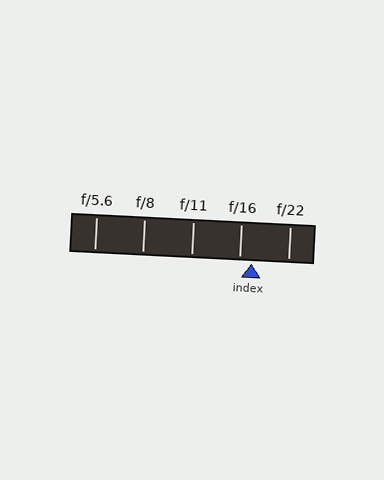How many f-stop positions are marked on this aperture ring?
There are 5 f-stop positions marked.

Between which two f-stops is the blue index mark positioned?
The index mark is between f/16 and f/22.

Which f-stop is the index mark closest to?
The index mark is closest to f/16.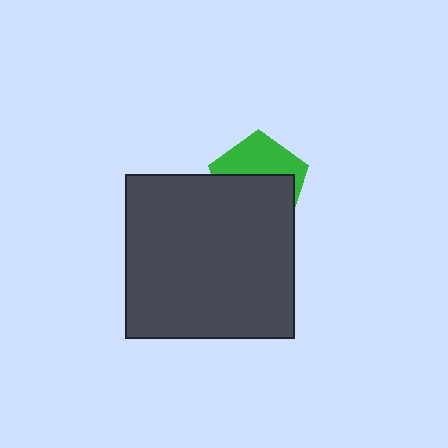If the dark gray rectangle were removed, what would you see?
You would see the complete green pentagon.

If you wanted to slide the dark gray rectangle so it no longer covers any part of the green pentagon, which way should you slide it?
Slide it down — that is the most direct way to separate the two shapes.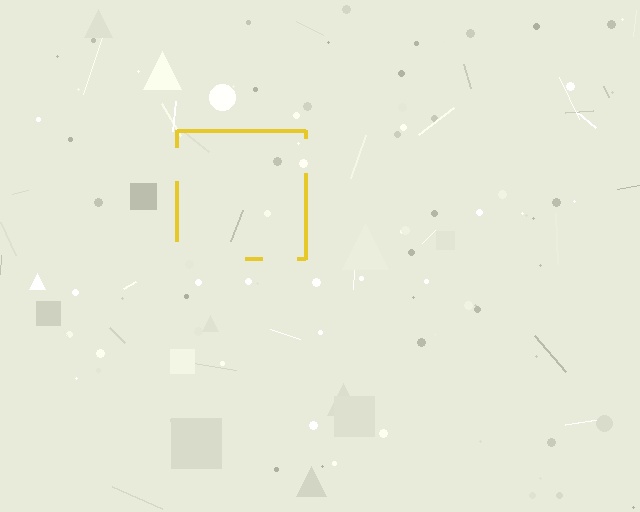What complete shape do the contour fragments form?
The contour fragments form a square.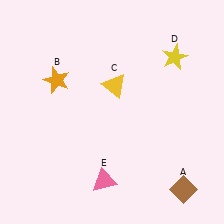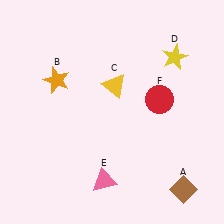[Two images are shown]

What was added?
A red circle (F) was added in Image 2.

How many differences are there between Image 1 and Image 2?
There is 1 difference between the two images.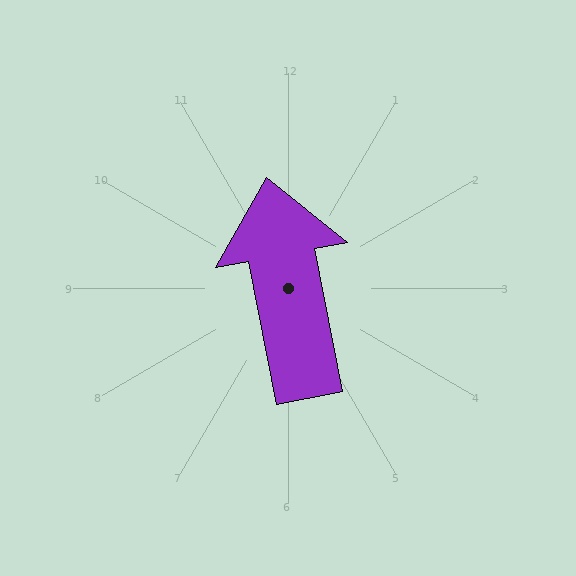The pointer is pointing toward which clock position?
Roughly 12 o'clock.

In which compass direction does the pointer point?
North.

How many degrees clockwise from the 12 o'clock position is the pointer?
Approximately 349 degrees.